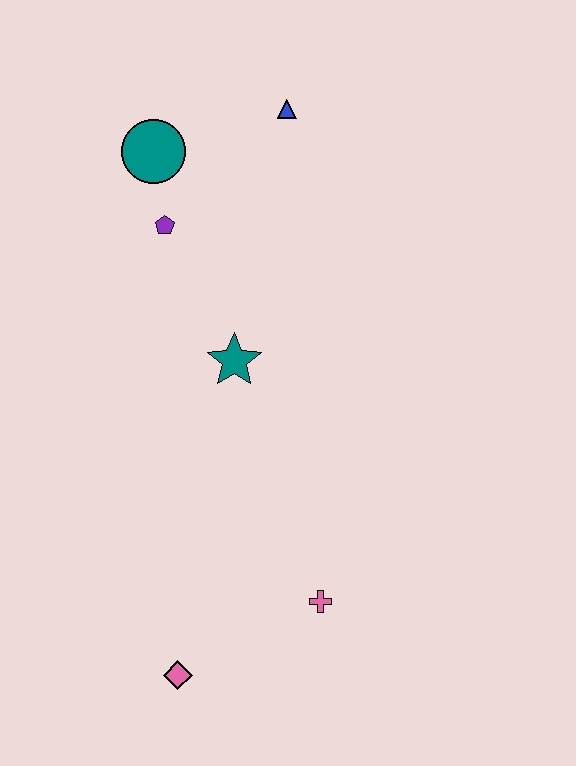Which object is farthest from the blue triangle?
The pink diamond is farthest from the blue triangle.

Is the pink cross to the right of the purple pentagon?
Yes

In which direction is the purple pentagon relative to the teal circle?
The purple pentagon is below the teal circle.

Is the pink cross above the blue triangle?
No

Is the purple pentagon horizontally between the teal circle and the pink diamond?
Yes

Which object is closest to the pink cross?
The pink diamond is closest to the pink cross.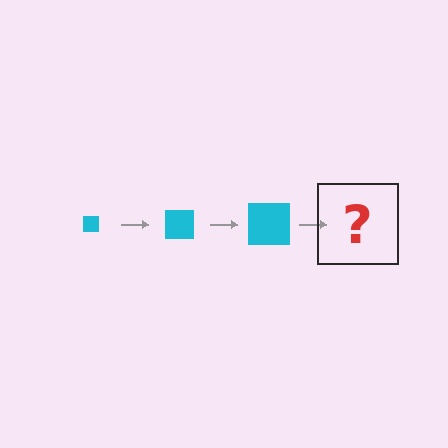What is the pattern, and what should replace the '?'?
The pattern is that the square gets progressively larger each step. The '?' should be a cyan square, larger than the previous one.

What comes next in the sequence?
The next element should be a cyan square, larger than the previous one.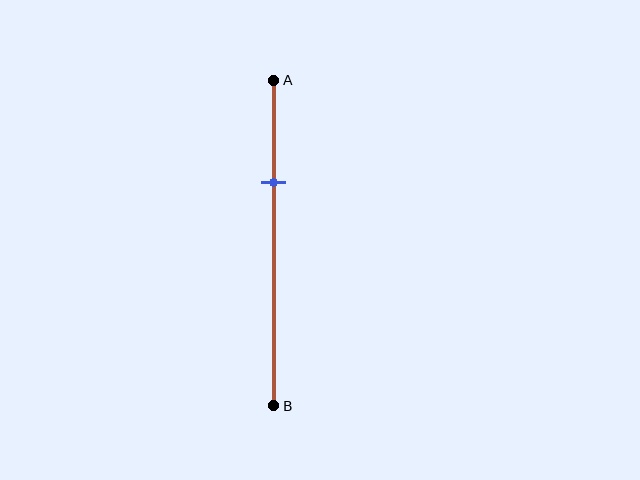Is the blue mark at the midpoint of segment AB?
No, the mark is at about 30% from A, not at the 50% midpoint.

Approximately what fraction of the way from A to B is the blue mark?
The blue mark is approximately 30% of the way from A to B.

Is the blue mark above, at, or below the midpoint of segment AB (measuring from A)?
The blue mark is above the midpoint of segment AB.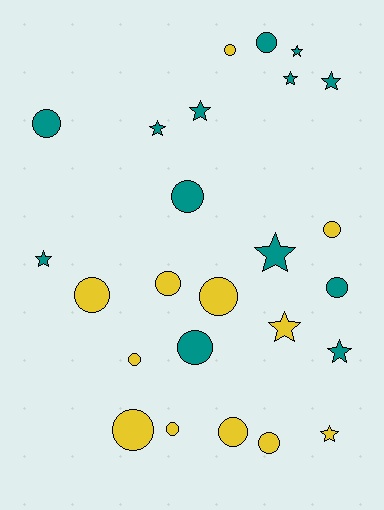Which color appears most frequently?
Teal, with 13 objects.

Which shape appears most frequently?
Circle, with 15 objects.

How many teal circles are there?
There are 5 teal circles.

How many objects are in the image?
There are 25 objects.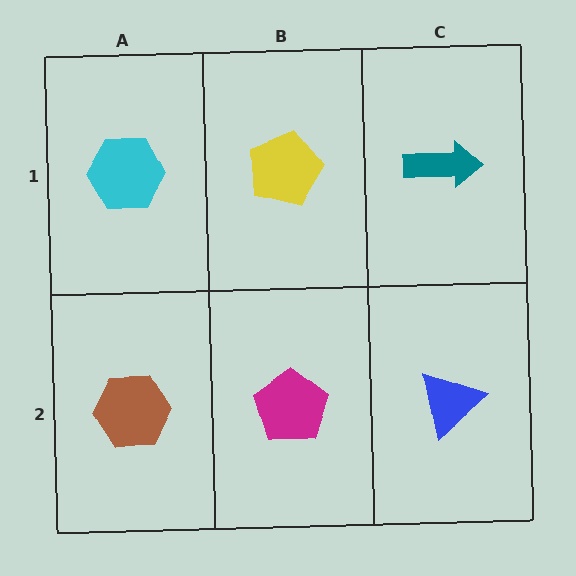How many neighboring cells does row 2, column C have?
2.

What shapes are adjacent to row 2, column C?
A teal arrow (row 1, column C), a magenta pentagon (row 2, column B).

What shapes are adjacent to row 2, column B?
A yellow pentagon (row 1, column B), a brown hexagon (row 2, column A), a blue triangle (row 2, column C).